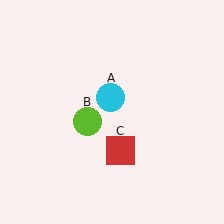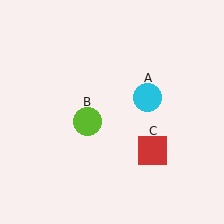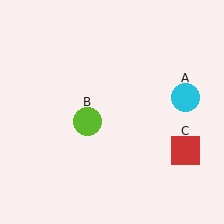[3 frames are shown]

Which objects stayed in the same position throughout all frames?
Lime circle (object B) remained stationary.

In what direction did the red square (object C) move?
The red square (object C) moved right.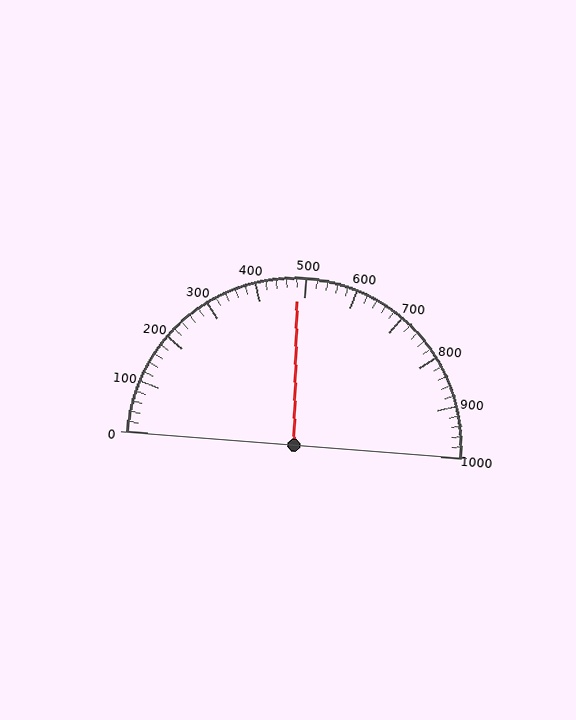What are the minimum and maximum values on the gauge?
The gauge ranges from 0 to 1000.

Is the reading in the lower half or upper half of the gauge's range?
The reading is in the lower half of the range (0 to 1000).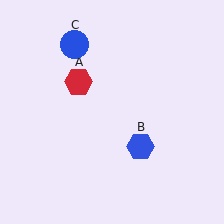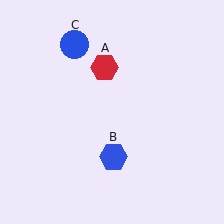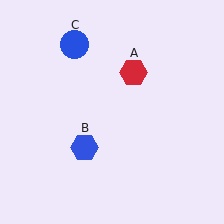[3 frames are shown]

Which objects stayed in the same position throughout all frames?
Blue circle (object C) remained stationary.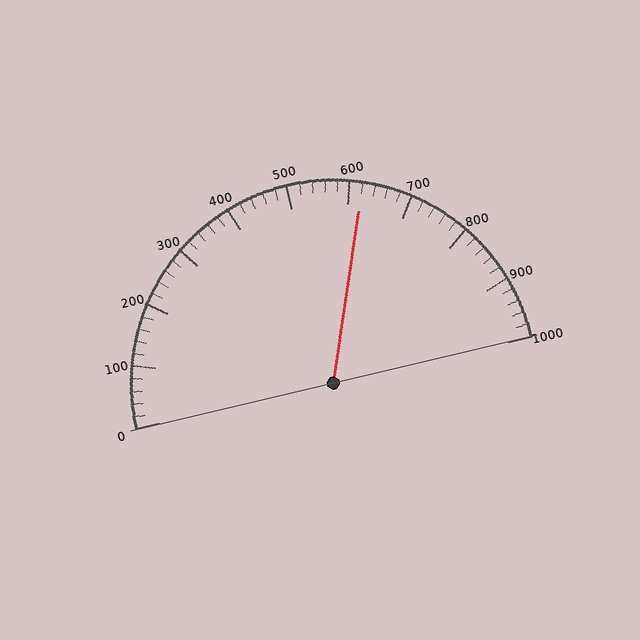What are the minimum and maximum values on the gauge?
The gauge ranges from 0 to 1000.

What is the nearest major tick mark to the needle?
The nearest major tick mark is 600.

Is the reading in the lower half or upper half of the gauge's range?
The reading is in the upper half of the range (0 to 1000).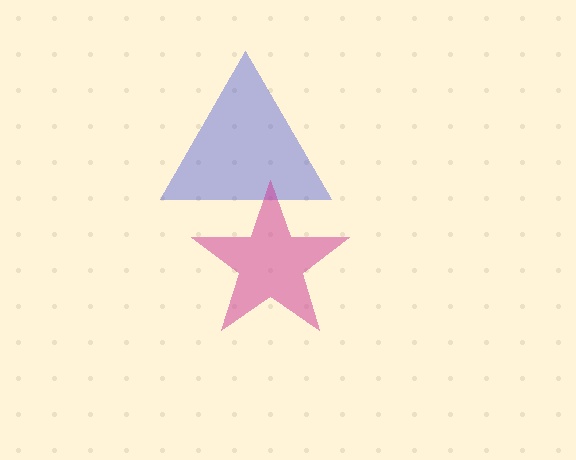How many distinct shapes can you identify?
There are 2 distinct shapes: a blue triangle, a magenta star.